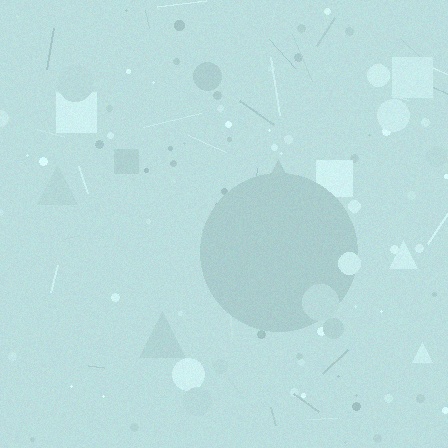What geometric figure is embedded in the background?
A circle is embedded in the background.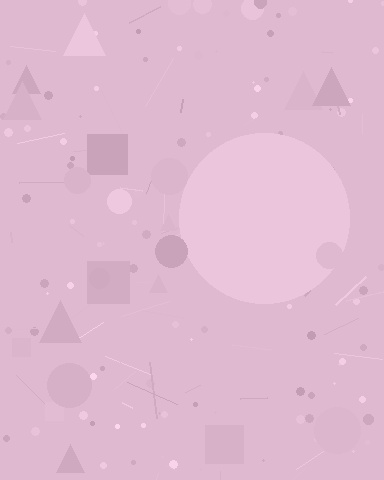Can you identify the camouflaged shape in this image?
The camouflaged shape is a circle.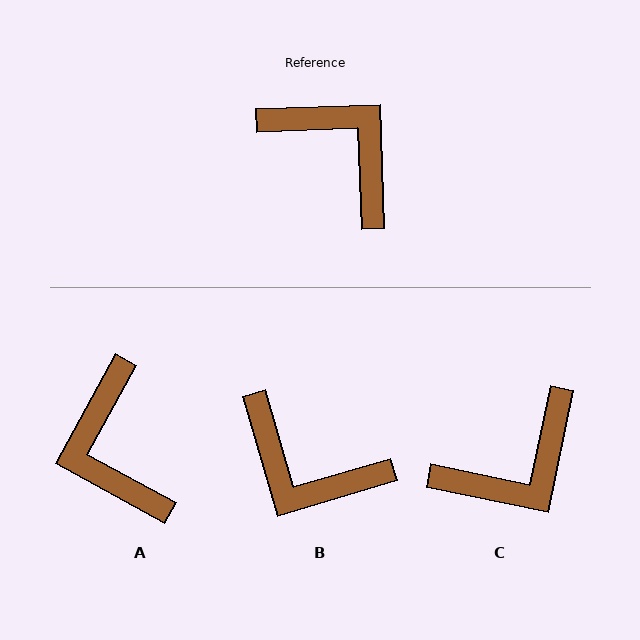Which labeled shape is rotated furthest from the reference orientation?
B, about 166 degrees away.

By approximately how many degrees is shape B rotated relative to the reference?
Approximately 166 degrees clockwise.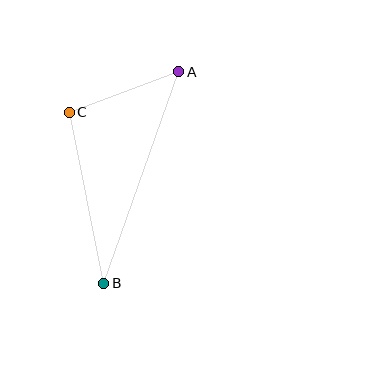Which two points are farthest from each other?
Points A and B are farthest from each other.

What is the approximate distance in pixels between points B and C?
The distance between B and C is approximately 174 pixels.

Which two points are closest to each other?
Points A and C are closest to each other.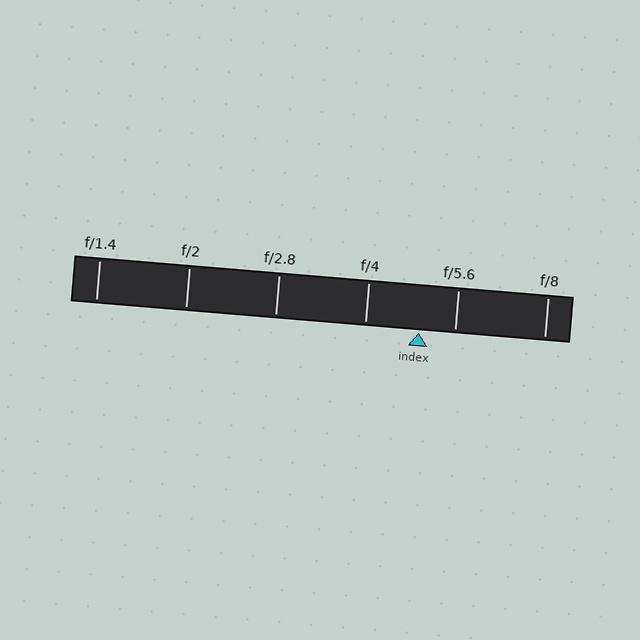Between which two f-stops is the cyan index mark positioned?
The index mark is between f/4 and f/5.6.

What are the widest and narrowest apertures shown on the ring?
The widest aperture shown is f/1.4 and the narrowest is f/8.